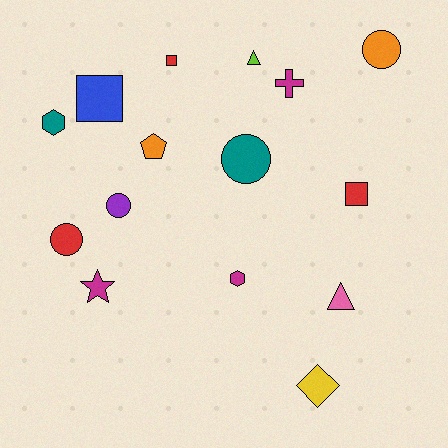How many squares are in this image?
There are 3 squares.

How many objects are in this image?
There are 15 objects.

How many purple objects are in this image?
There is 1 purple object.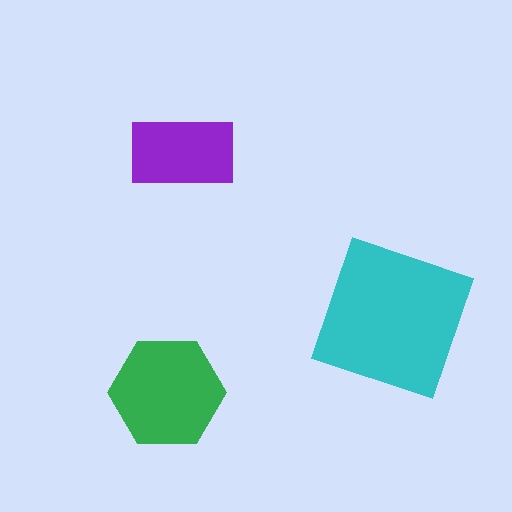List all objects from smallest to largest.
The purple rectangle, the green hexagon, the cyan square.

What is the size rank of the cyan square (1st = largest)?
1st.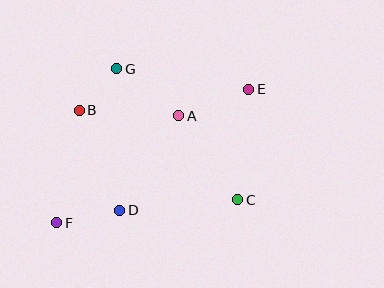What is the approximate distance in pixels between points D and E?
The distance between D and E is approximately 177 pixels.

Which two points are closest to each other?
Points B and G are closest to each other.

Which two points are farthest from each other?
Points E and F are farthest from each other.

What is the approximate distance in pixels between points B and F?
The distance between B and F is approximately 115 pixels.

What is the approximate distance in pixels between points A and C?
The distance between A and C is approximately 102 pixels.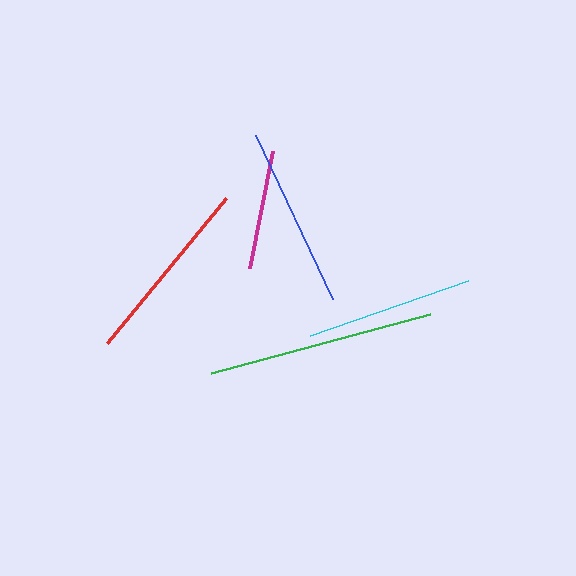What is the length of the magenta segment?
The magenta segment is approximately 119 pixels long.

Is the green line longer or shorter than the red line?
The green line is longer than the red line.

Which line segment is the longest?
The green line is the longest at approximately 227 pixels.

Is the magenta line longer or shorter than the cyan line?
The cyan line is longer than the magenta line.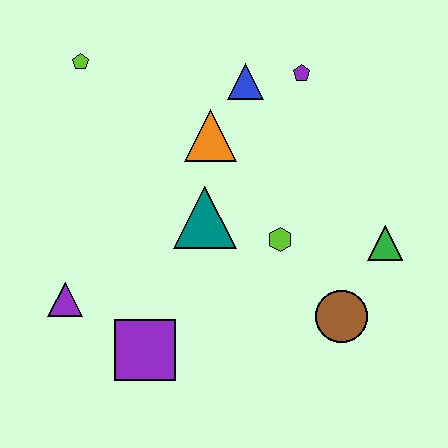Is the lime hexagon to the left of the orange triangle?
No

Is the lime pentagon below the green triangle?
No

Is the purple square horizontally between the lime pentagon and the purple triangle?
No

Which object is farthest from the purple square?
The purple pentagon is farthest from the purple square.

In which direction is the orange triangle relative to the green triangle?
The orange triangle is to the left of the green triangle.